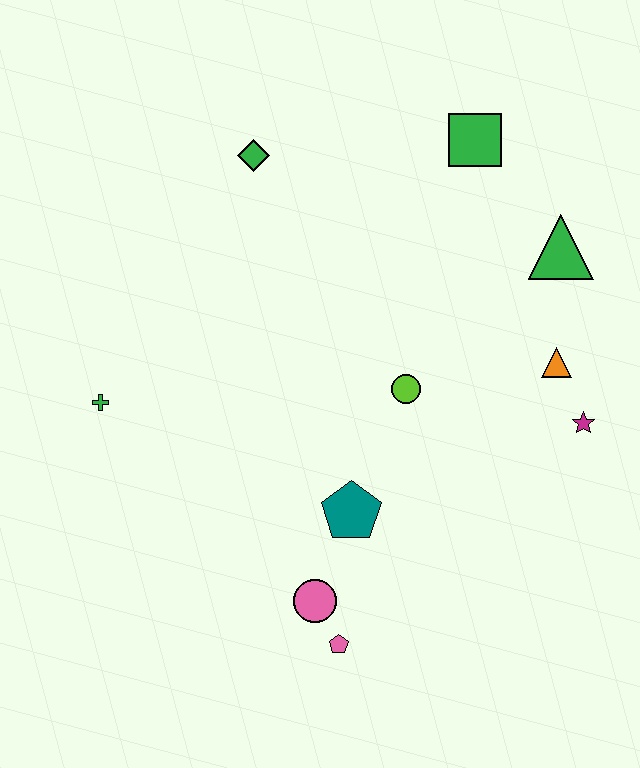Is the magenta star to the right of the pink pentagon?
Yes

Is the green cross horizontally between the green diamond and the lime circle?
No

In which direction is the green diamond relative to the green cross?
The green diamond is above the green cross.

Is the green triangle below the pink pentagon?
No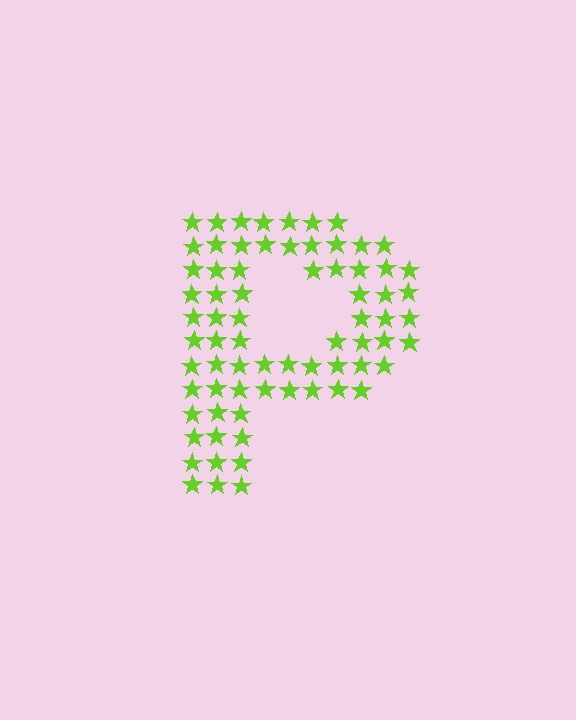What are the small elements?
The small elements are stars.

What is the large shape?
The large shape is the letter P.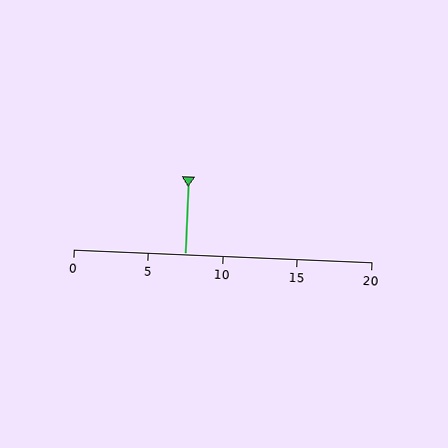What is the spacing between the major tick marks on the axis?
The major ticks are spaced 5 apart.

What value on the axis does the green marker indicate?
The marker indicates approximately 7.5.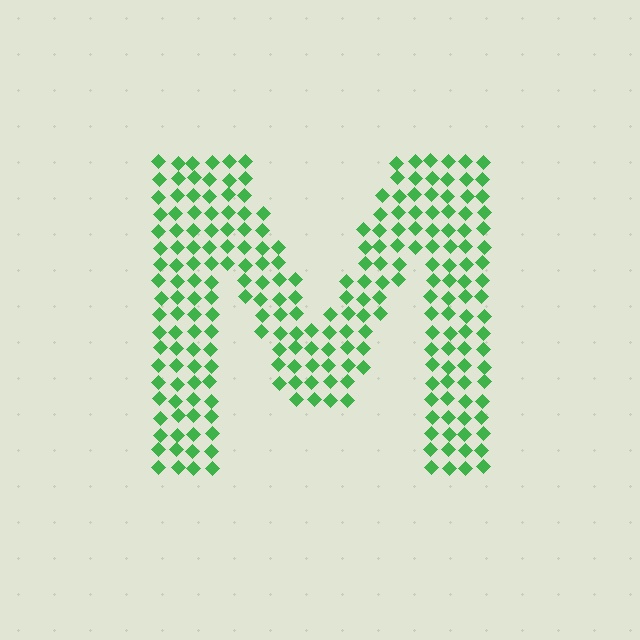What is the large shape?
The large shape is the letter M.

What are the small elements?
The small elements are diamonds.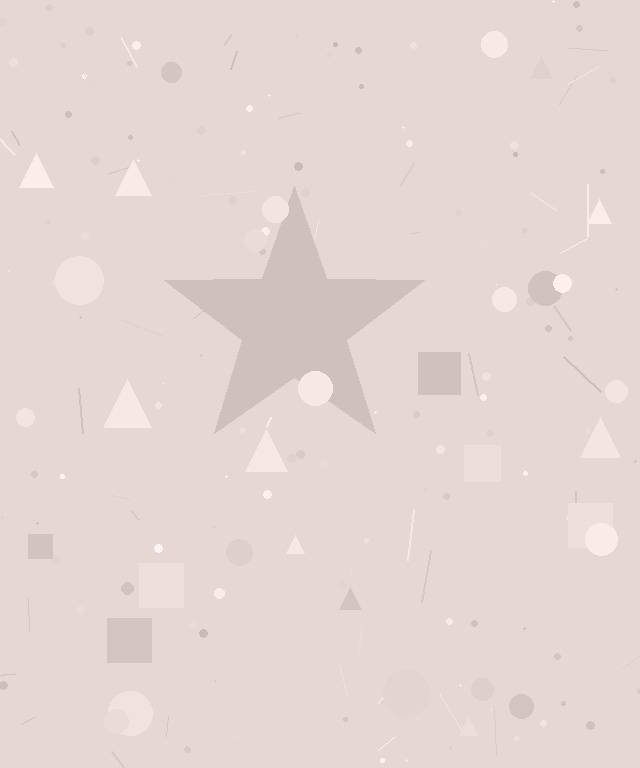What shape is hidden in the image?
A star is hidden in the image.